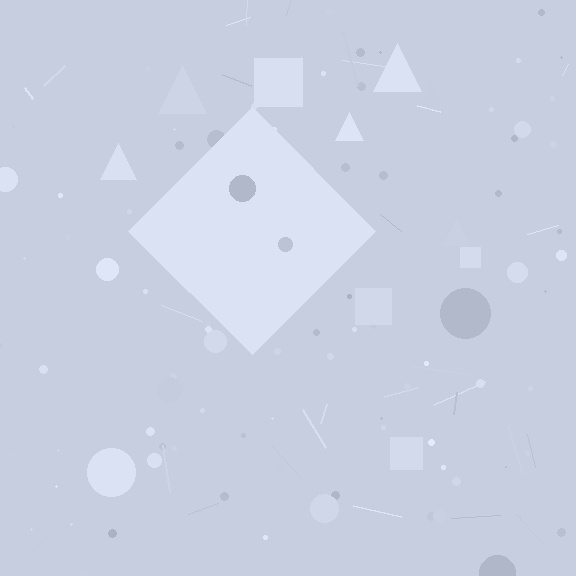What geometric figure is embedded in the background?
A diamond is embedded in the background.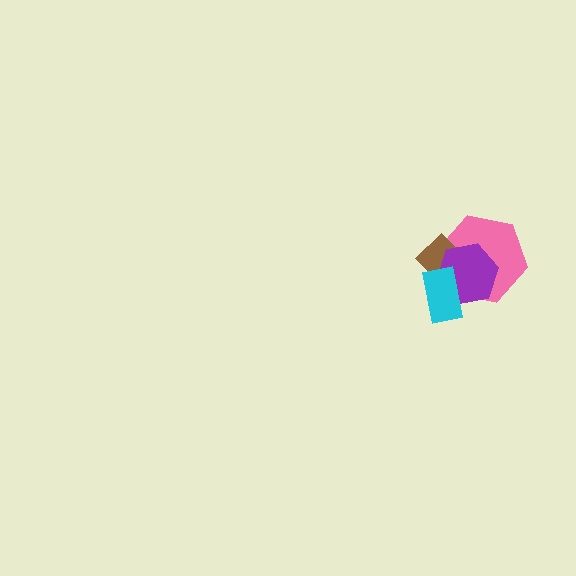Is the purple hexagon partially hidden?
Yes, it is partially covered by another shape.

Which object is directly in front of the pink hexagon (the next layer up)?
The brown rectangle is directly in front of the pink hexagon.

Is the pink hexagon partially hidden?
Yes, it is partially covered by another shape.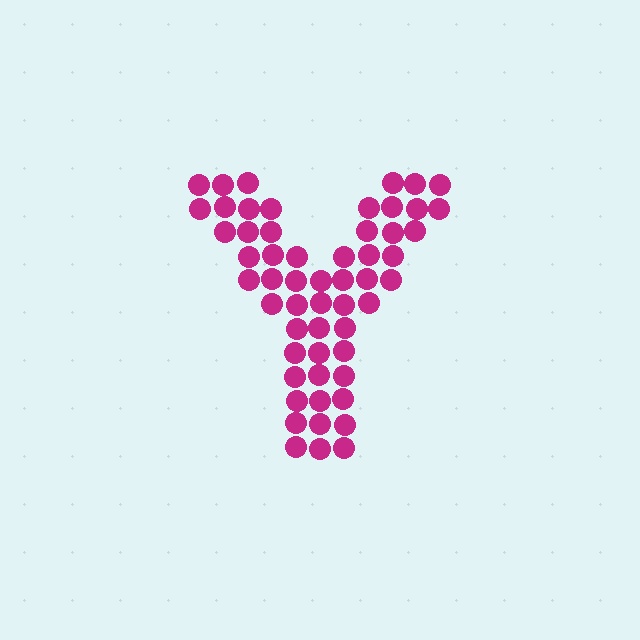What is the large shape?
The large shape is the letter Y.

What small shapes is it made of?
It is made of small circles.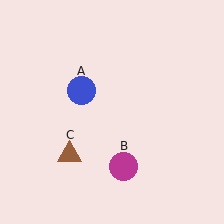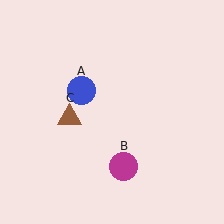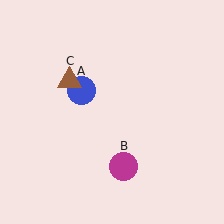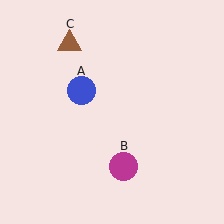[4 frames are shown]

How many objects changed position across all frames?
1 object changed position: brown triangle (object C).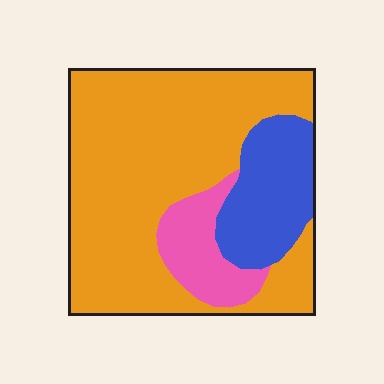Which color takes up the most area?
Orange, at roughly 70%.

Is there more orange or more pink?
Orange.